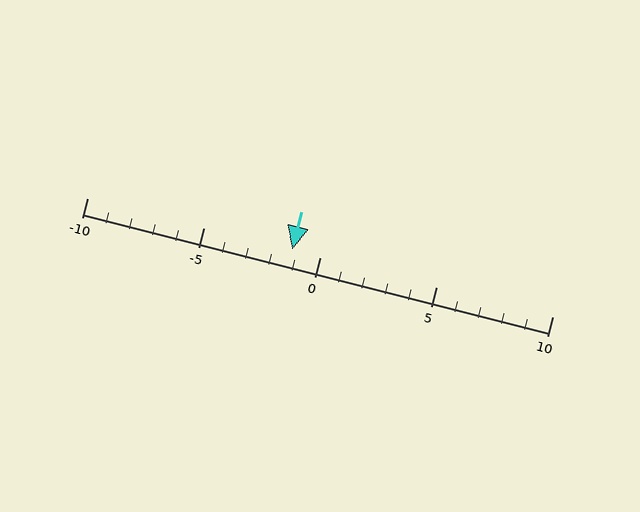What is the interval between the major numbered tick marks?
The major tick marks are spaced 5 units apart.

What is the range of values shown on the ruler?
The ruler shows values from -10 to 10.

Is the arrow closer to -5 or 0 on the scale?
The arrow is closer to 0.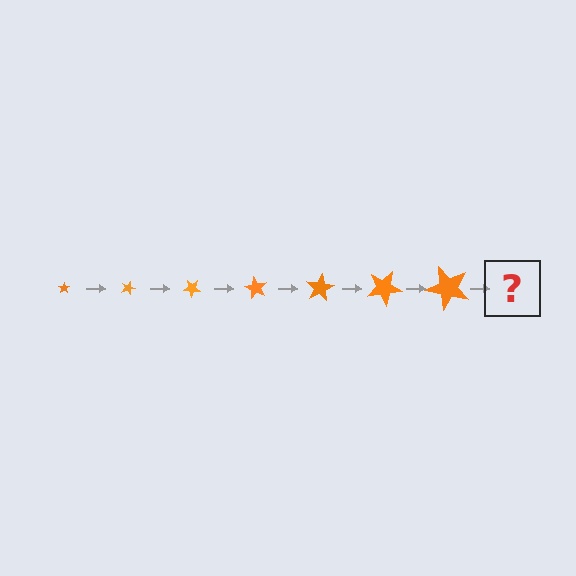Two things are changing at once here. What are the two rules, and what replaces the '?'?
The two rules are that the star grows larger each step and it rotates 20 degrees each step. The '?' should be a star, larger than the previous one and rotated 140 degrees from the start.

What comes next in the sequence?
The next element should be a star, larger than the previous one and rotated 140 degrees from the start.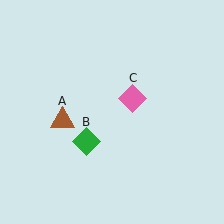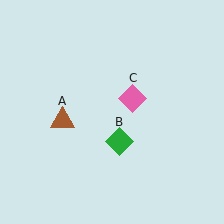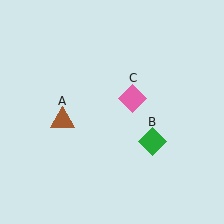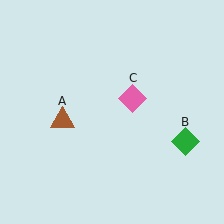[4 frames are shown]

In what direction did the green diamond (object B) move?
The green diamond (object B) moved right.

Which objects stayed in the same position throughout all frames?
Brown triangle (object A) and pink diamond (object C) remained stationary.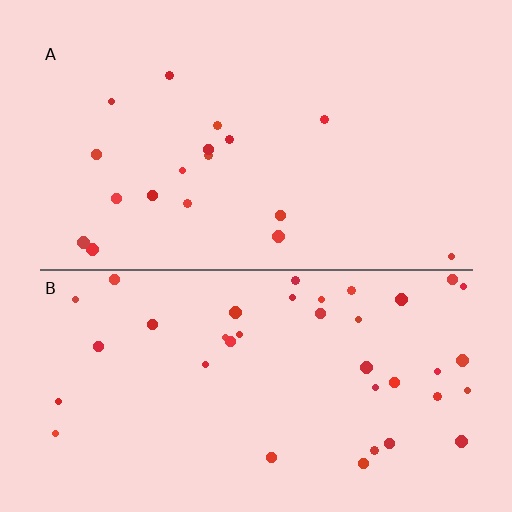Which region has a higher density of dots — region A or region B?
B (the bottom).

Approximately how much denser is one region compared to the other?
Approximately 2.1× — region B over region A.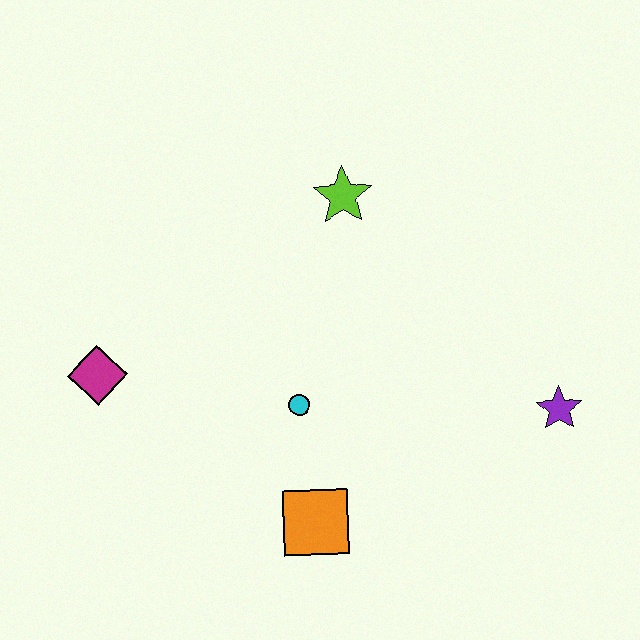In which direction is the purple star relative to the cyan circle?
The purple star is to the right of the cyan circle.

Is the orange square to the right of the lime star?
No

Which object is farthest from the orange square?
The lime star is farthest from the orange square.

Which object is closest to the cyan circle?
The orange square is closest to the cyan circle.